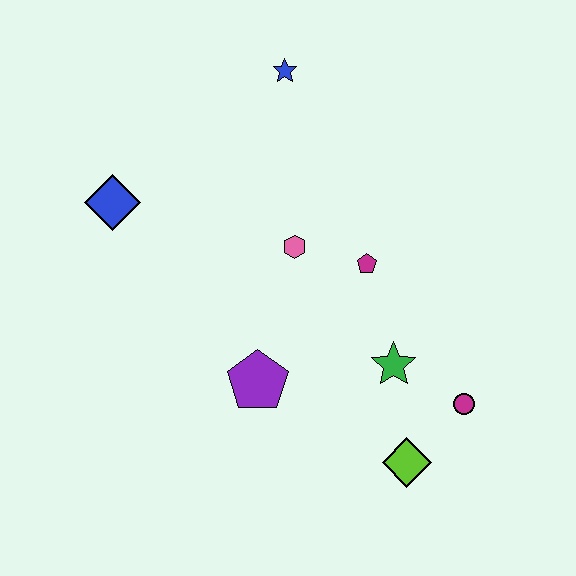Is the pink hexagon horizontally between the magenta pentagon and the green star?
No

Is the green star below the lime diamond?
No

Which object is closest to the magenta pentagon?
The pink hexagon is closest to the magenta pentagon.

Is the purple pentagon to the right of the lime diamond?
No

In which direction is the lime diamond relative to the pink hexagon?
The lime diamond is below the pink hexagon.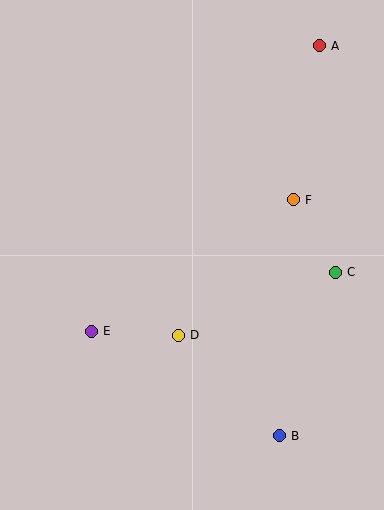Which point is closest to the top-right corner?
Point A is closest to the top-right corner.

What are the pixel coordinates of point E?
Point E is at (91, 331).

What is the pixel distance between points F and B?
The distance between F and B is 237 pixels.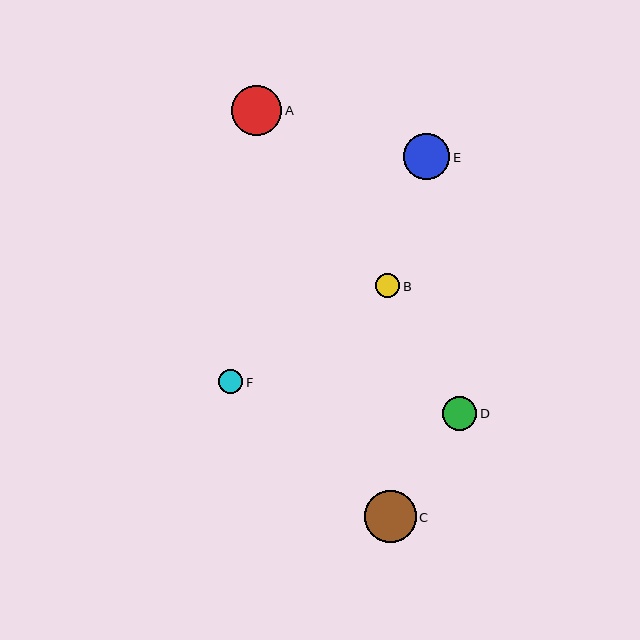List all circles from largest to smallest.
From largest to smallest: C, A, E, D, F, B.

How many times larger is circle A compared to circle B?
Circle A is approximately 2.1 times the size of circle B.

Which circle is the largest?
Circle C is the largest with a size of approximately 52 pixels.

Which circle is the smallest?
Circle B is the smallest with a size of approximately 24 pixels.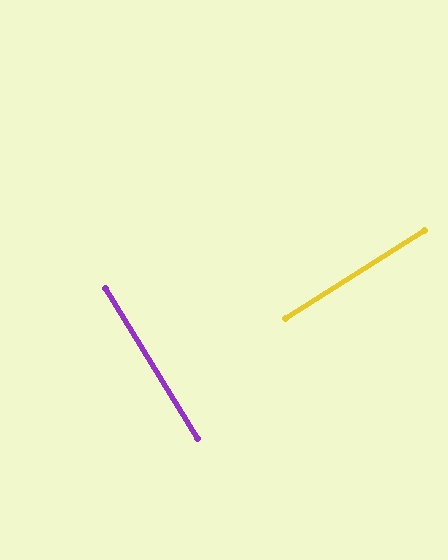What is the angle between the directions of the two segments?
Approximately 89 degrees.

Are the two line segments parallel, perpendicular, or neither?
Perpendicular — they meet at approximately 89°.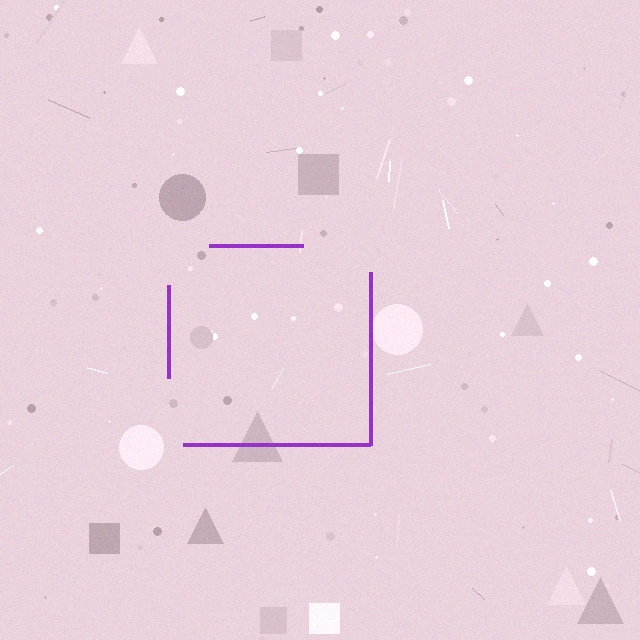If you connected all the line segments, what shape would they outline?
They would outline a square.